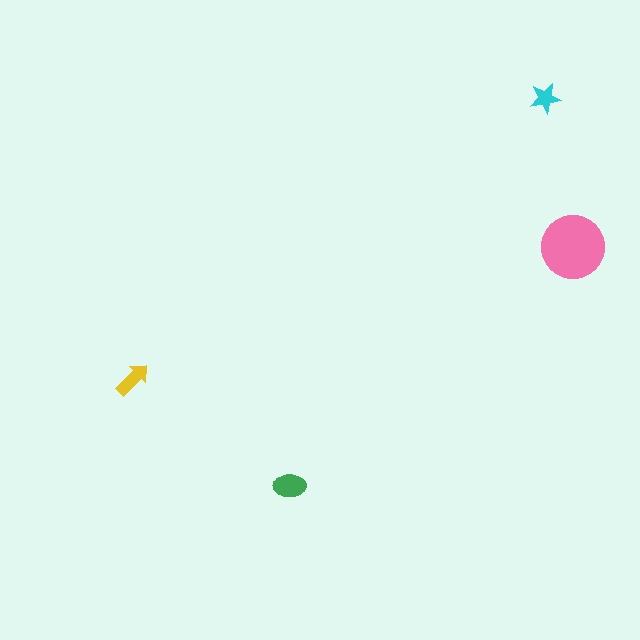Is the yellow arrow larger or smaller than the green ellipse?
Smaller.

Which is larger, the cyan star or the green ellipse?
The green ellipse.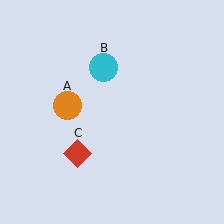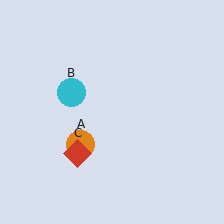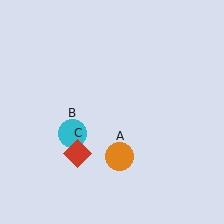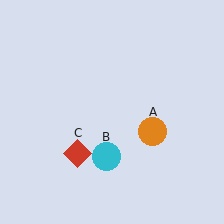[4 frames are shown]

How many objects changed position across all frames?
2 objects changed position: orange circle (object A), cyan circle (object B).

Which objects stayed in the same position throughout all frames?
Red diamond (object C) remained stationary.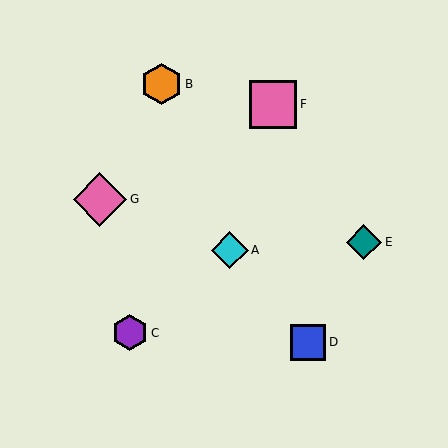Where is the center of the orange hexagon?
The center of the orange hexagon is at (162, 84).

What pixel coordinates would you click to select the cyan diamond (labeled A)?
Click at (230, 250) to select the cyan diamond A.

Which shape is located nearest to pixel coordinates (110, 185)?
The pink diamond (labeled G) at (100, 199) is nearest to that location.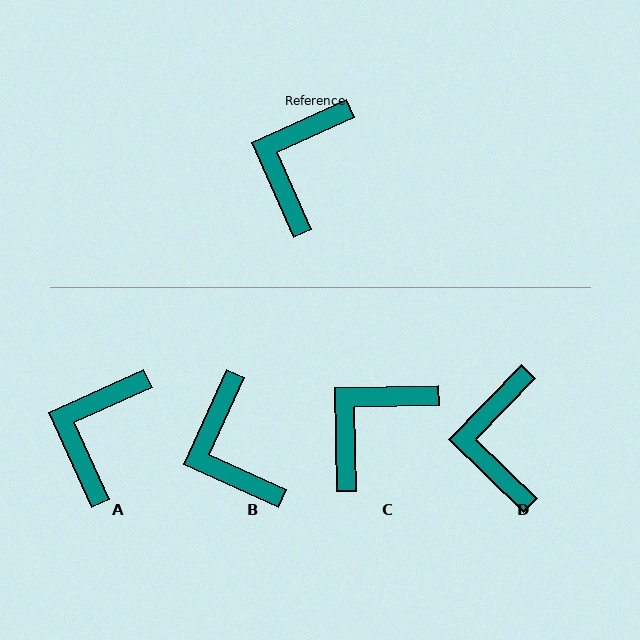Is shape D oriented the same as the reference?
No, it is off by about 22 degrees.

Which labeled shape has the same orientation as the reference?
A.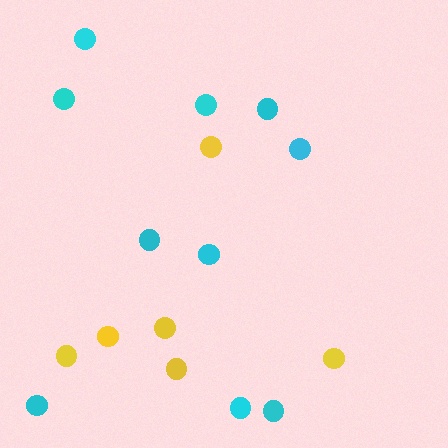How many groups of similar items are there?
There are 2 groups: one group of yellow circles (6) and one group of cyan circles (10).